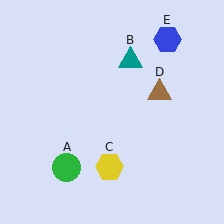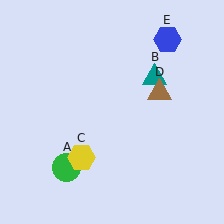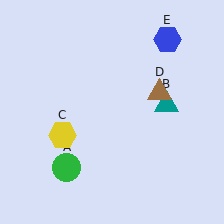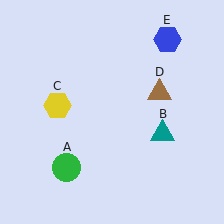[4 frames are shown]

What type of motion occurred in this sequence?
The teal triangle (object B), yellow hexagon (object C) rotated clockwise around the center of the scene.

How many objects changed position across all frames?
2 objects changed position: teal triangle (object B), yellow hexagon (object C).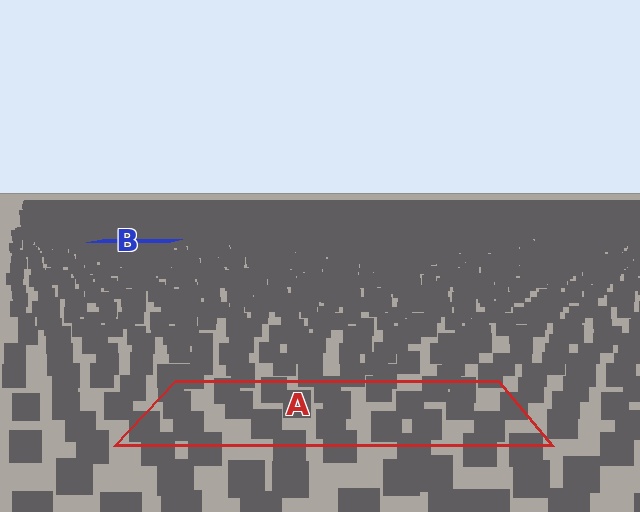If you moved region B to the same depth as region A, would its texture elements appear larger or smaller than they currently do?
They would appear larger. At a closer depth, the same texture elements are projected at a bigger on-screen size.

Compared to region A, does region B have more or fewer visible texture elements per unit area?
Region B has more texture elements per unit area — they are packed more densely because it is farther away.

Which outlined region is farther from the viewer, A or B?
Region B is farther from the viewer — the texture elements inside it appear smaller and more densely packed.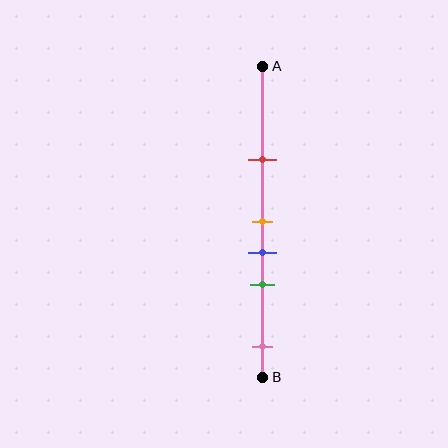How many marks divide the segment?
There are 5 marks dividing the segment.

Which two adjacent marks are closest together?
The orange and blue marks are the closest adjacent pair.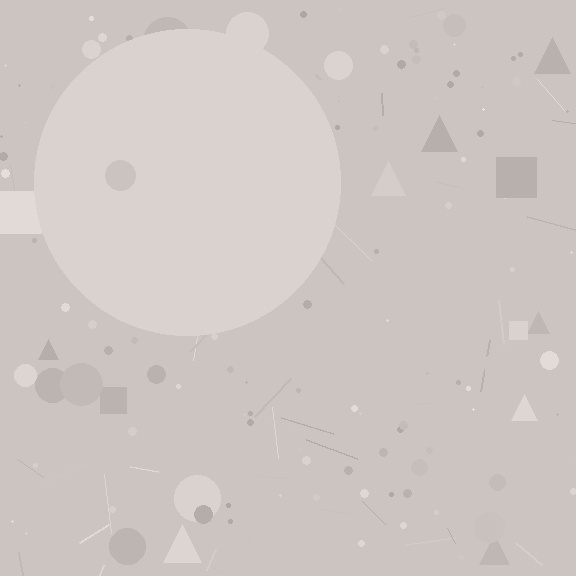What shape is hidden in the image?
A circle is hidden in the image.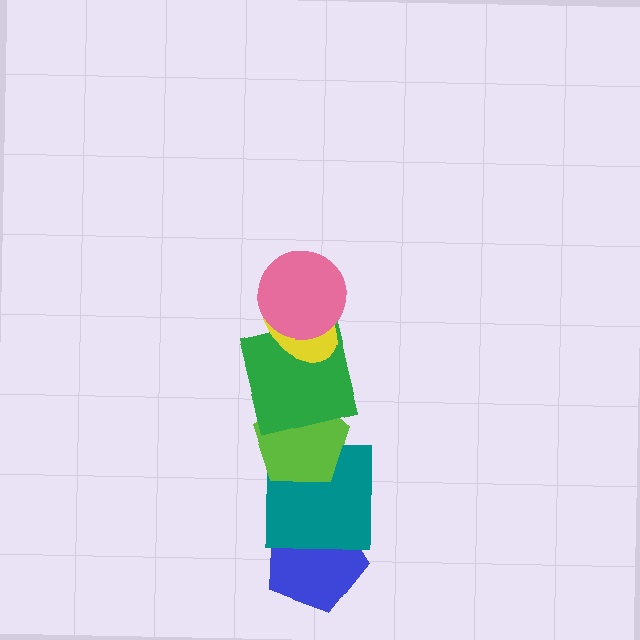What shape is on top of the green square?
The yellow ellipse is on top of the green square.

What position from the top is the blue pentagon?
The blue pentagon is 6th from the top.